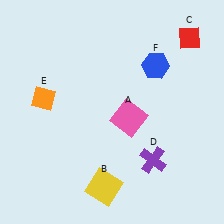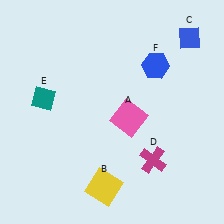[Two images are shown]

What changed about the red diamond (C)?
In Image 1, C is red. In Image 2, it changed to blue.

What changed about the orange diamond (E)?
In Image 1, E is orange. In Image 2, it changed to teal.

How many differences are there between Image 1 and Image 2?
There are 3 differences between the two images.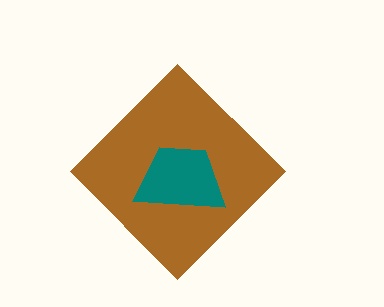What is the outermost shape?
The brown diamond.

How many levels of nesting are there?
2.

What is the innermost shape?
The teal trapezoid.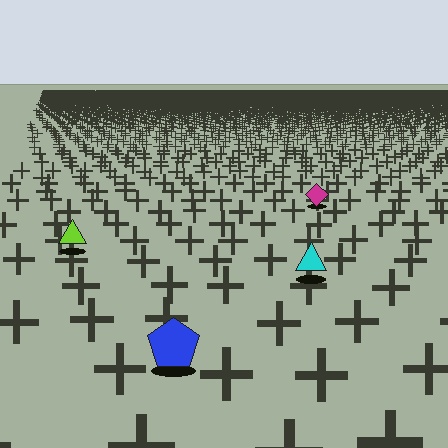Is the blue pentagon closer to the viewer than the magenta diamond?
Yes. The blue pentagon is closer — you can tell from the texture gradient: the ground texture is coarser near it.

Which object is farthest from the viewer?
The magenta diamond is farthest from the viewer. It appears smaller and the ground texture around it is denser.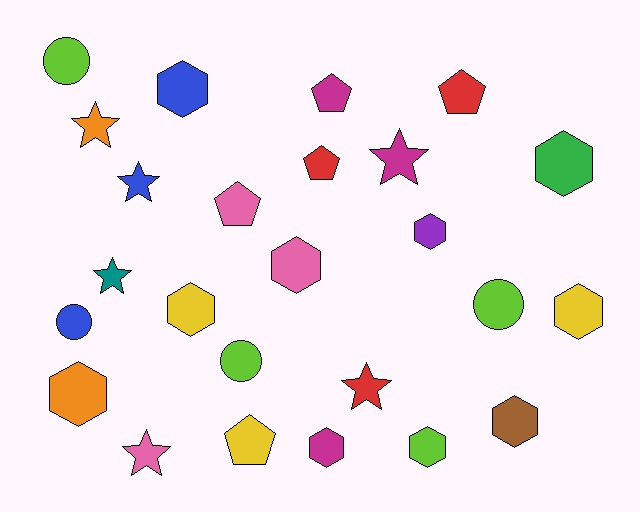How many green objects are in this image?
There is 1 green object.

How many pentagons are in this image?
There are 5 pentagons.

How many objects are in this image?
There are 25 objects.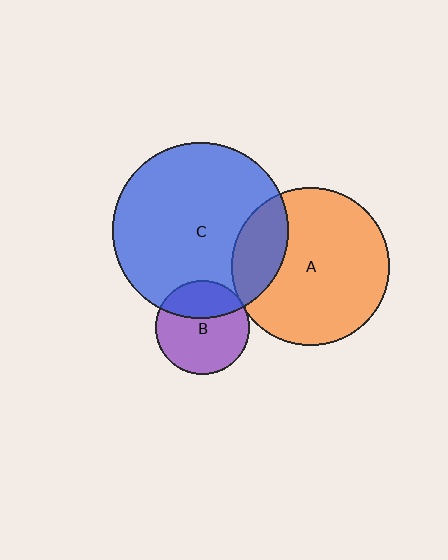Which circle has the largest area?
Circle C (blue).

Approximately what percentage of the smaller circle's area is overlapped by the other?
Approximately 5%.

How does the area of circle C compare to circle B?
Approximately 3.5 times.